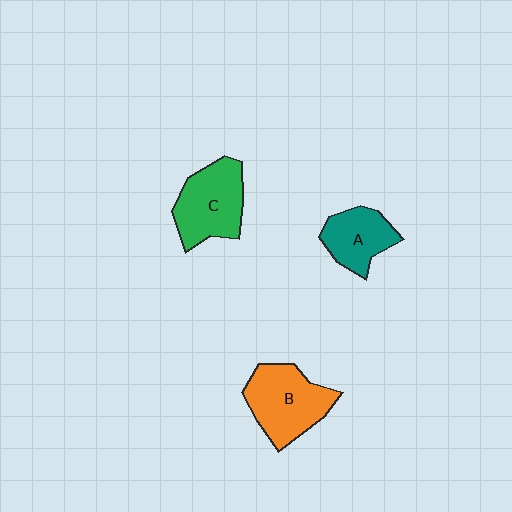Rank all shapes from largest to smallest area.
From largest to smallest: B (orange), C (green), A (teal).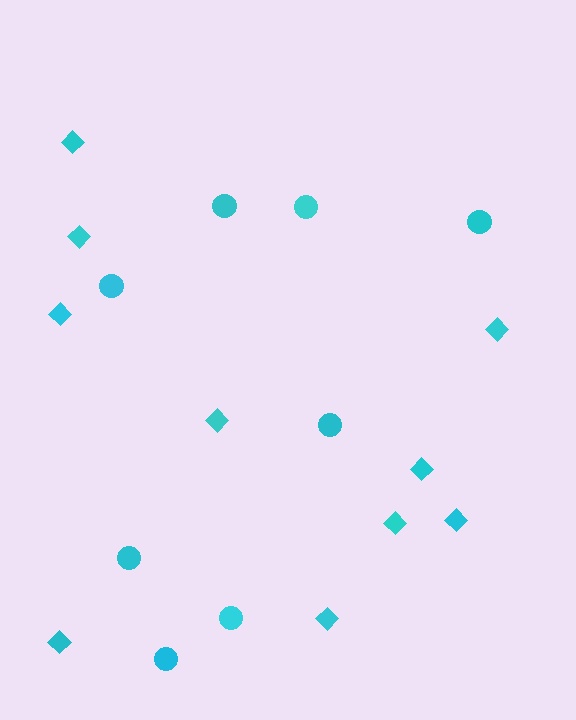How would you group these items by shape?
There are 2 groups: one group of diamonds (10) and one group of circles (8).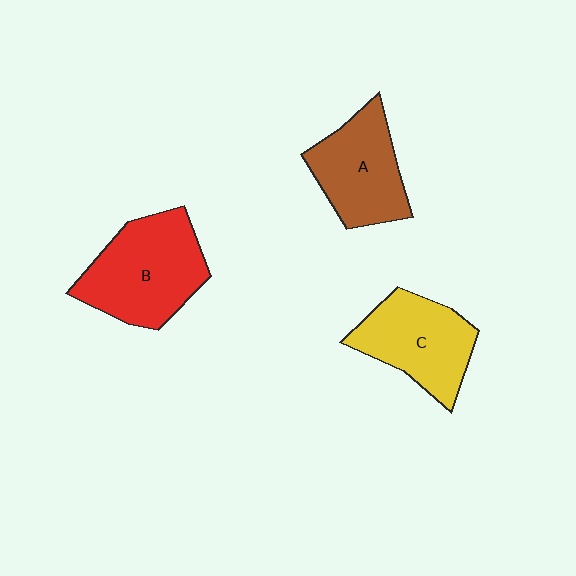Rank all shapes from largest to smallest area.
From largest to smallest: B (red), C (yellow), A (brown).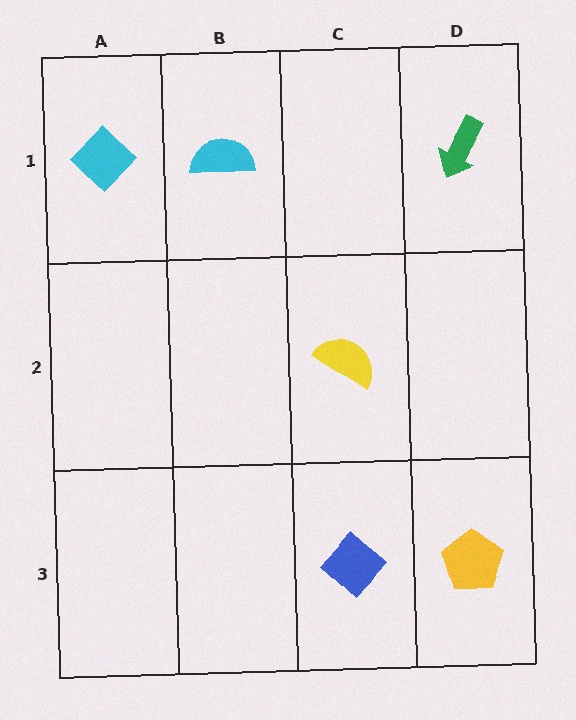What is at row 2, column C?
A yellow semicircle.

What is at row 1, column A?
A cyan diamond.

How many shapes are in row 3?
2 shapes.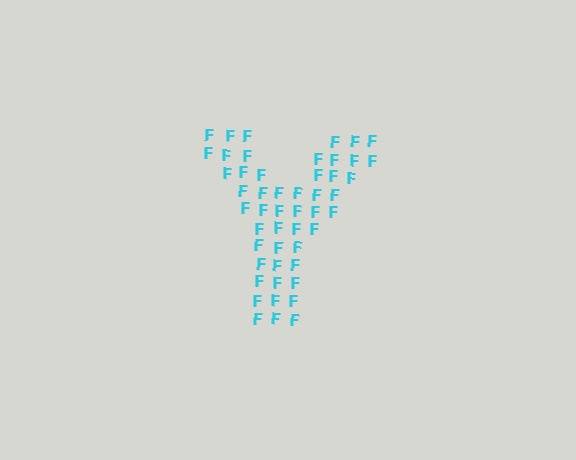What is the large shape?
The large shape is the letter Y.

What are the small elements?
The small elements are letter F's.